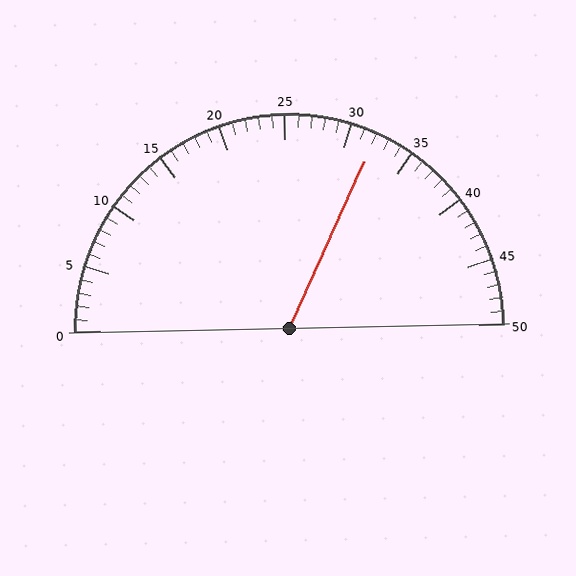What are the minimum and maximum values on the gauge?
The gauge ranges from 0 to 50.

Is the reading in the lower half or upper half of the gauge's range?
The reading is in the upper half of the range (0 to 50).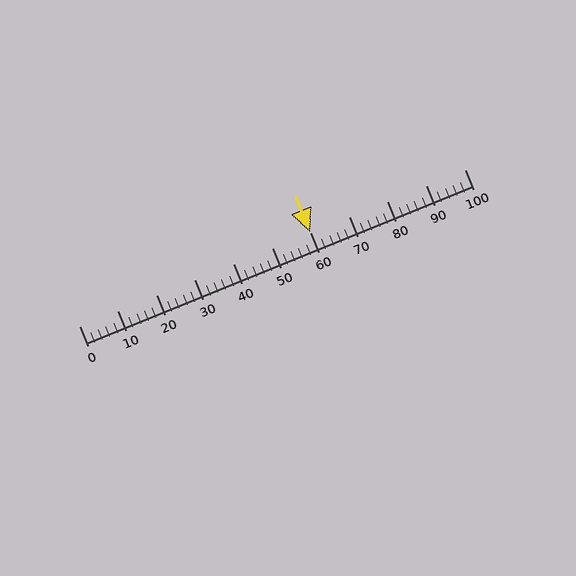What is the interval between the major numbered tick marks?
The major tick marks are spaced 10 units apart.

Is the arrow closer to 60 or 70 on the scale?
The arrow is closer to 60.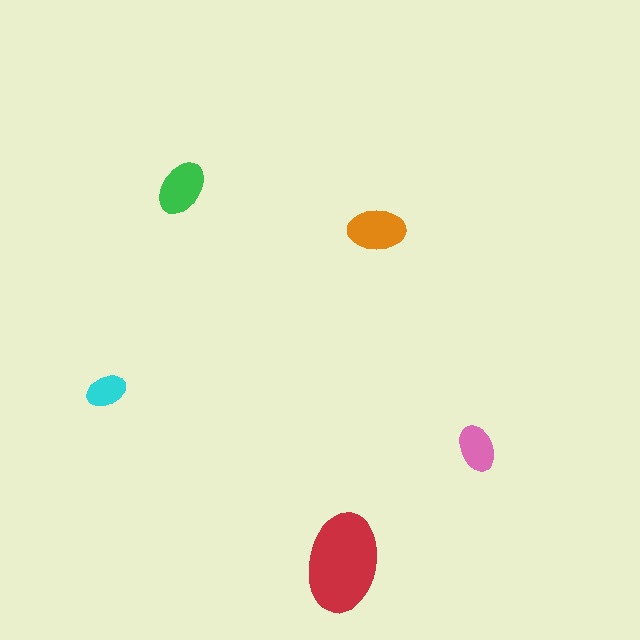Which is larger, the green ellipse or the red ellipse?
The red one.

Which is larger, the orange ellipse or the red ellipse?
The red one.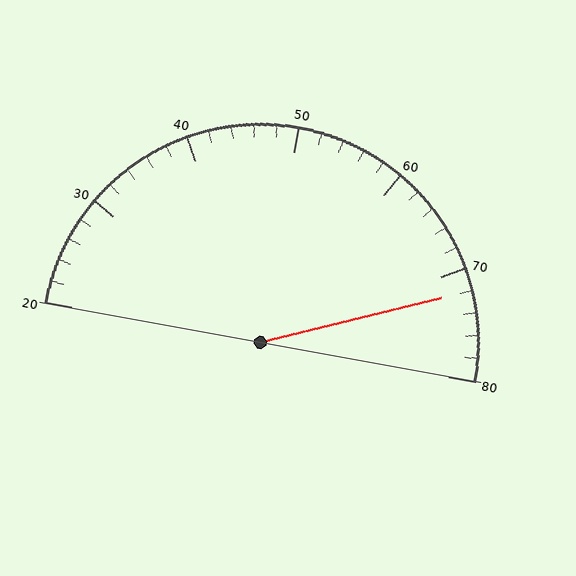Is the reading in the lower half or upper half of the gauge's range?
The reading is in the upper half of the range (20 to 80).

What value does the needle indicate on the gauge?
The needle indicates approximately 72.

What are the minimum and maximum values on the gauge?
The gauge ranges from 20 to 80.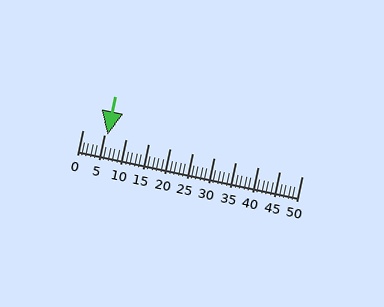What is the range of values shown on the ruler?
The ruler shows values from 0 to 50.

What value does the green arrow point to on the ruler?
The green arrow points to approximately 6.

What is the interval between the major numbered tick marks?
The major tick marks are spaced 5 units apart.